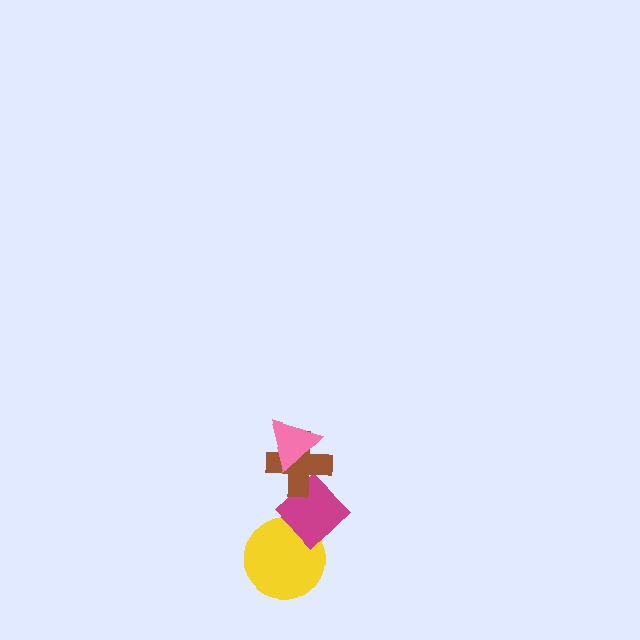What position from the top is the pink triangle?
The pink triangle is 1st from the top.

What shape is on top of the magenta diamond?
The brown cross is on top of the magenta diamond.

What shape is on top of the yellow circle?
The magenta diamond is on top of the yellow circle.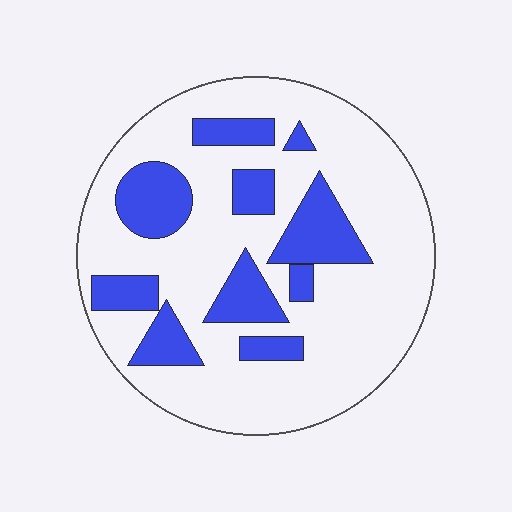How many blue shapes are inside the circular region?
10.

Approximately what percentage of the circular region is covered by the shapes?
Approximately 25%.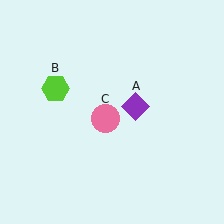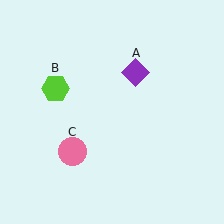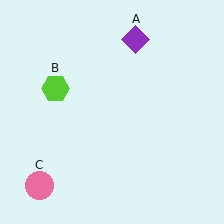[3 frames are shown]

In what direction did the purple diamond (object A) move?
The purple diamond (object A) moved up.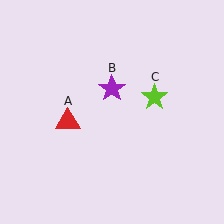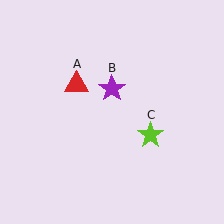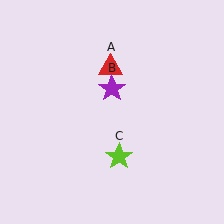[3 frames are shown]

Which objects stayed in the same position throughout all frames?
Purple star (object B) remained stationary.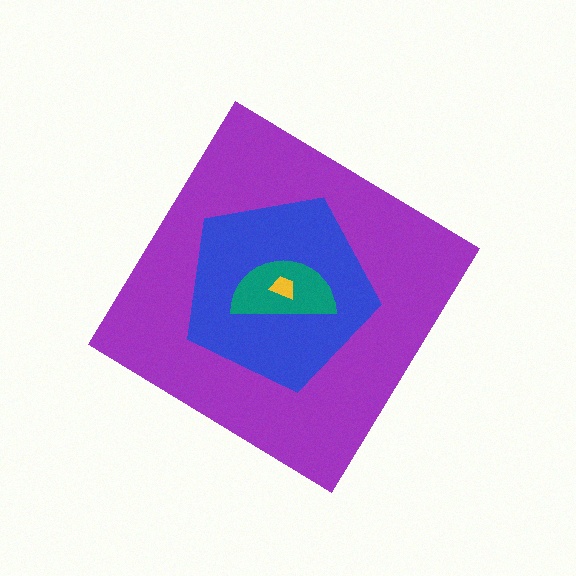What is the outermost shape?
The purple diamond.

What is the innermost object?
The yellow trapezoid.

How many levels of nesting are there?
4.